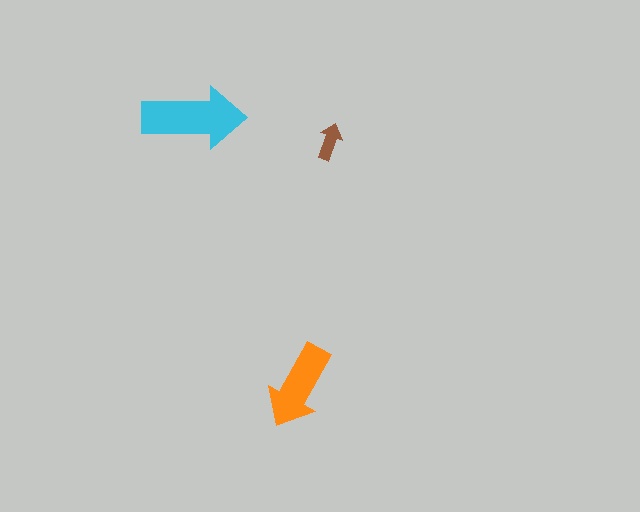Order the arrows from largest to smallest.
the cyan one, the orange one, the brown one.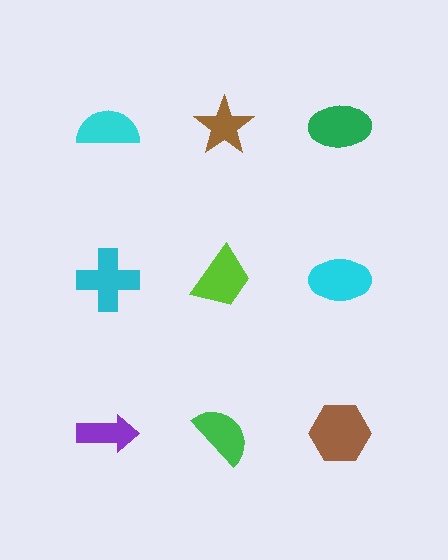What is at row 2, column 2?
A lime trapezoid.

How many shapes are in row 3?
3 shapes.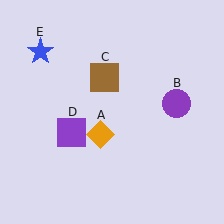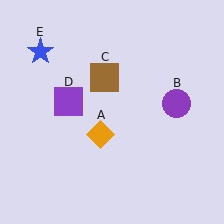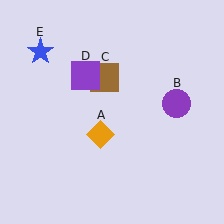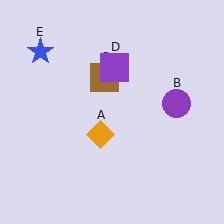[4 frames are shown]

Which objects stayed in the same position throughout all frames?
Orange diamond (object A) and purple circle (object B) and brown square (object C) and blue star (object E) remained stationary.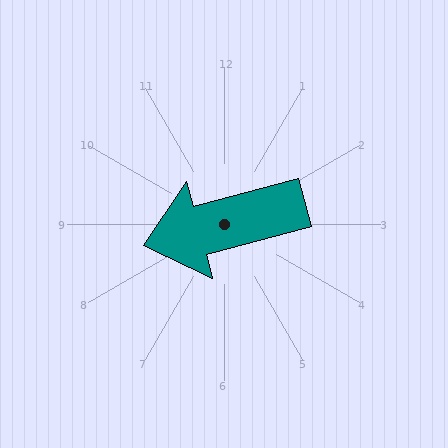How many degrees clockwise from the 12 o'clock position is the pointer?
Approximately 255 degrees.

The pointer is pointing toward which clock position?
Roughly 9 o'clock.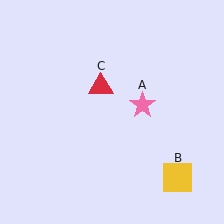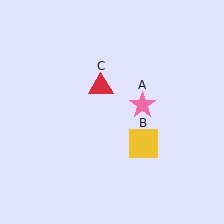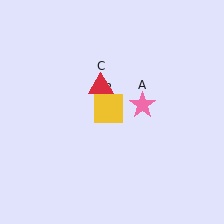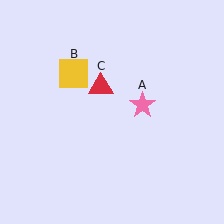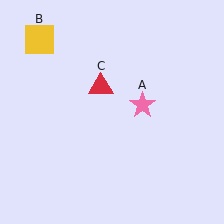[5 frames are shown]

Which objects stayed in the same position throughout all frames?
Pink star (object A) and red triangle (object C) remained stationary.